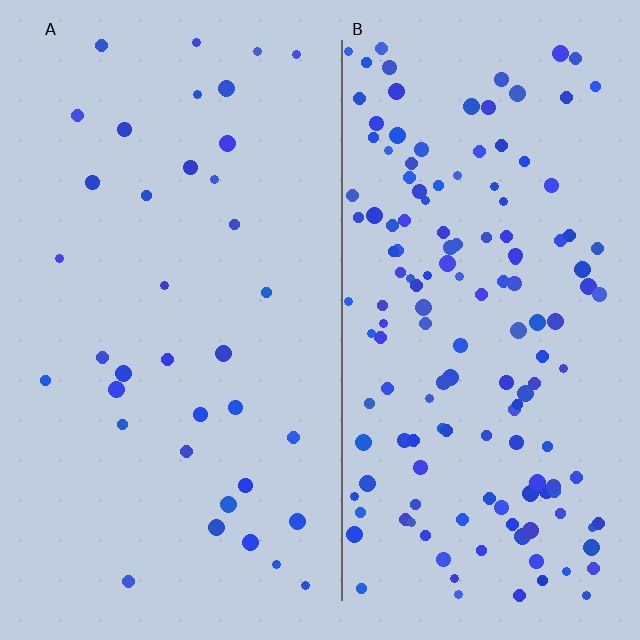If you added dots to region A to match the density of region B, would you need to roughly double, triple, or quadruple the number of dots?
Approximately quadruple.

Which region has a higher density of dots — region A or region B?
B (the right).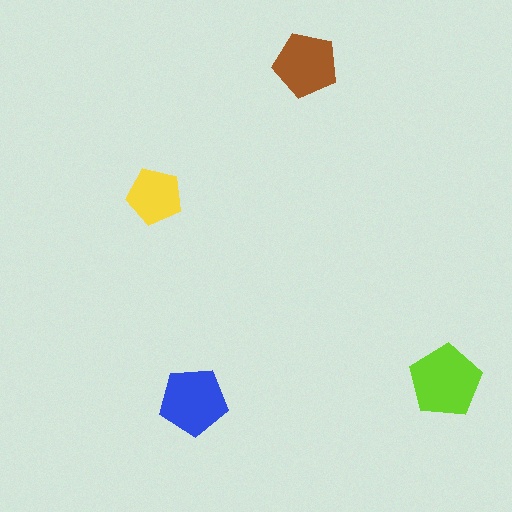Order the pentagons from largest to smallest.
the lime one, the blue one, the brown one, the yellow one.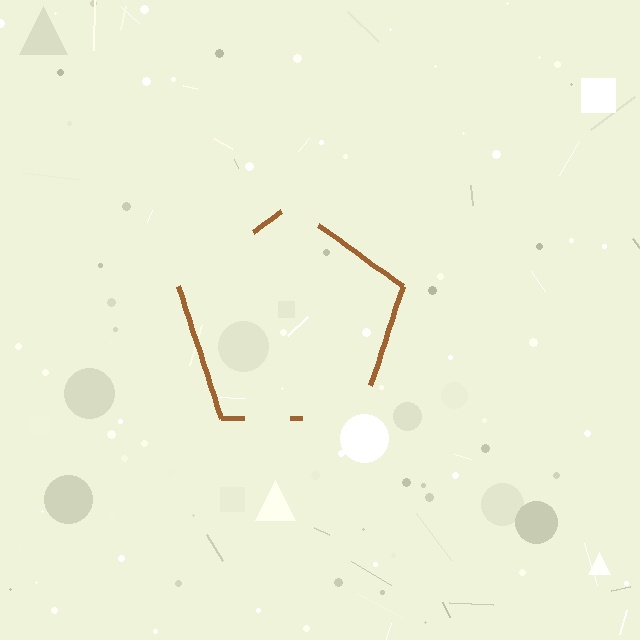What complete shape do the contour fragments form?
The contour fragments form a pentagon.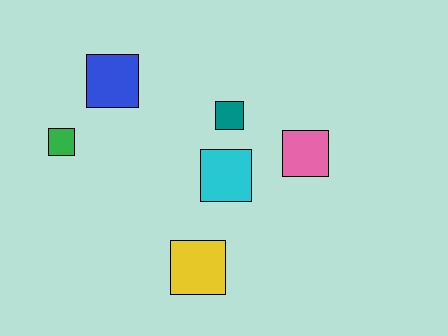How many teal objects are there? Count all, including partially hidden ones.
There is 1 teal object.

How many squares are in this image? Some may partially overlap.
There are 6 squares.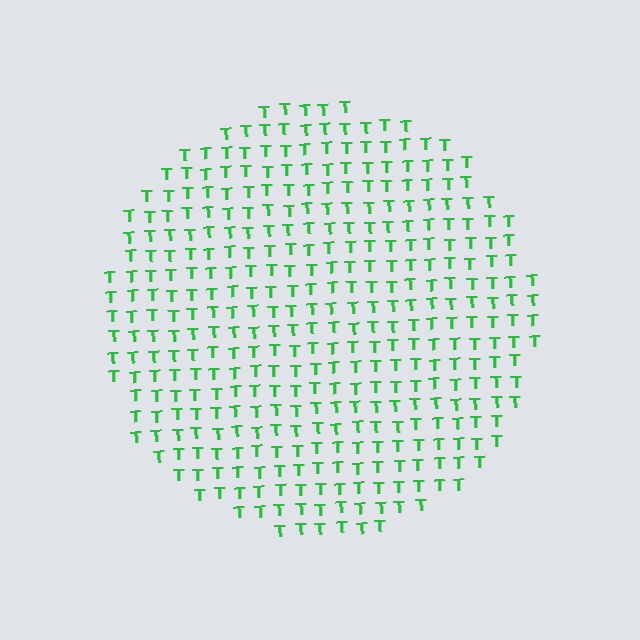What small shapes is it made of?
It is made of small letter T's.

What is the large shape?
The large shape is a circle.